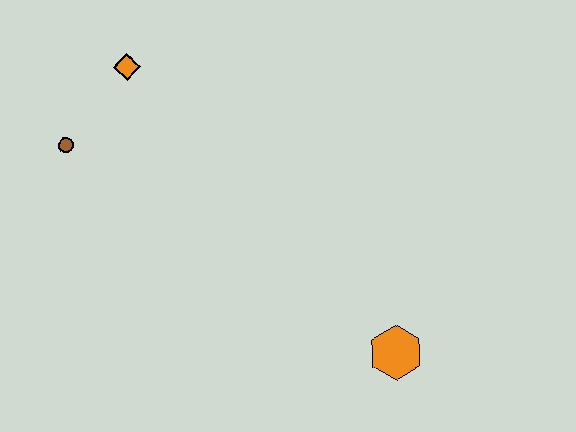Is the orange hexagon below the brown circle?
Yes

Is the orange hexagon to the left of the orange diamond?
No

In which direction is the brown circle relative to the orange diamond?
The brown circle is below the orange diamond.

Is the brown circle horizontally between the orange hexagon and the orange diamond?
No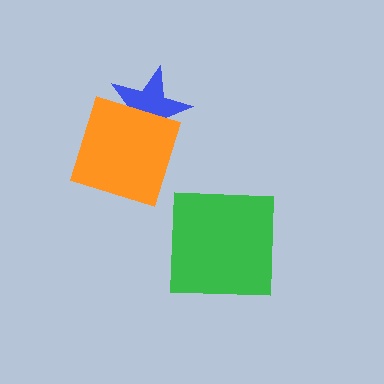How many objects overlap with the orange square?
1 object overlaps with the orange square.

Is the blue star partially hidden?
Yes, it is partially covered by another shape.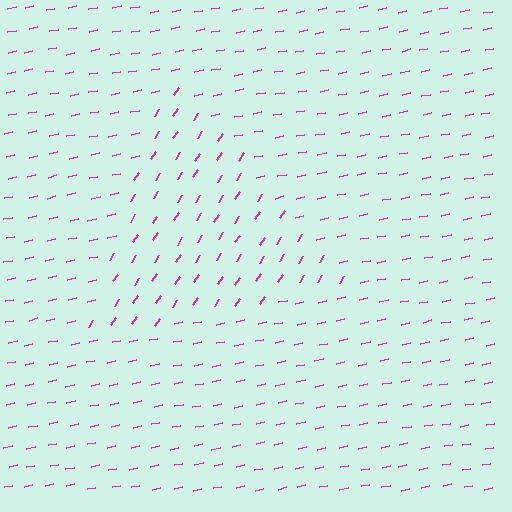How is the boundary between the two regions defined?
The boundary is defined purely by a change in line orientation (approximately 45 degrees difference). All lines are the same color and thickness.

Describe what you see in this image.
The image is filled with small magenta line segments. A triangle region in the image has lines oriented differently from the surrounding lines, creating a visible texture boundary.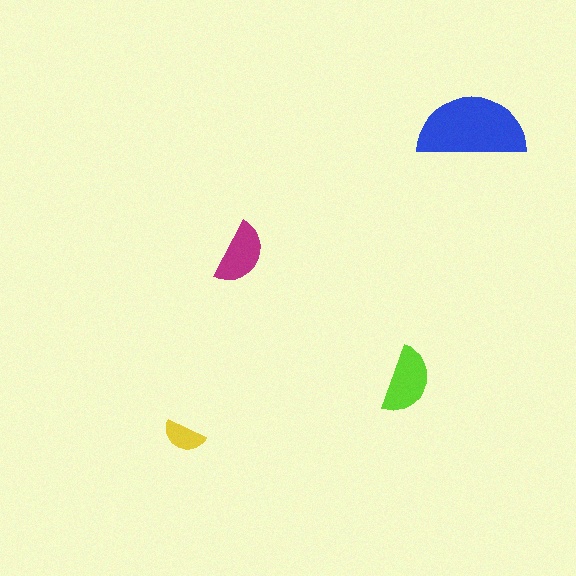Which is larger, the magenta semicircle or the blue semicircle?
The blue one.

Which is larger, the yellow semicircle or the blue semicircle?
The blue one.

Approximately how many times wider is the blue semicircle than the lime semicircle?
About 1.5 times wider.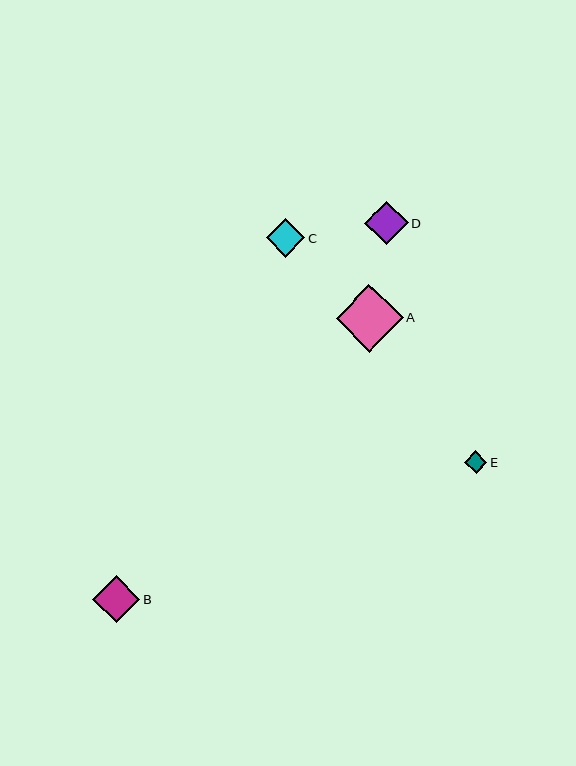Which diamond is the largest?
Diamond A is the largest with a size of approximately 67 pixels.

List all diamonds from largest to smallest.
From largest to smallest: A, B, D, C, E.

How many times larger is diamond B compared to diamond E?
Diamond B is approximately 2.1 times the size of diamond E.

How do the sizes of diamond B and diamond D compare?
Diamond B and diamond D are approximately the same size.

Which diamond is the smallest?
Diamond E is the smallest with a size of approximately 23 pixels.